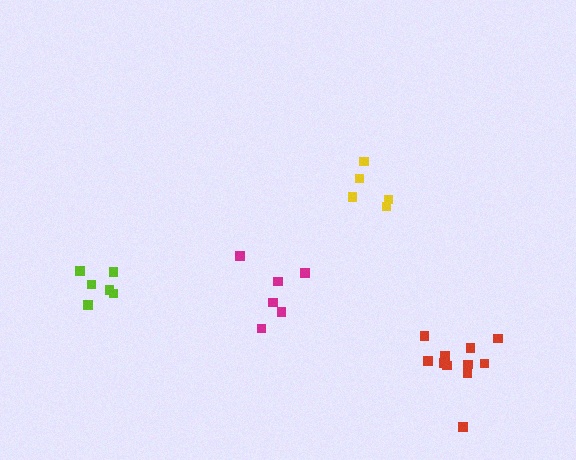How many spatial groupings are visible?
There are 4 spatial groupings.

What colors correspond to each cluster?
The clusters are colored: red, lime, yellow, magenta.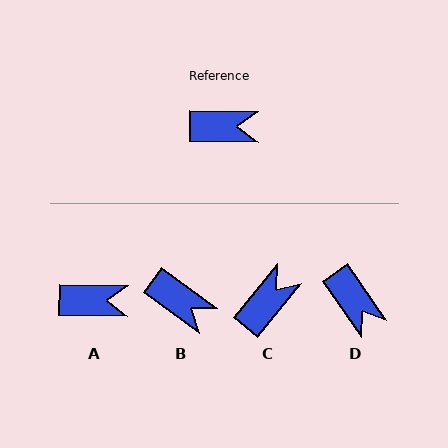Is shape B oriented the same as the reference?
No, it is off by about 35 degrees.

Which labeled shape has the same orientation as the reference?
A.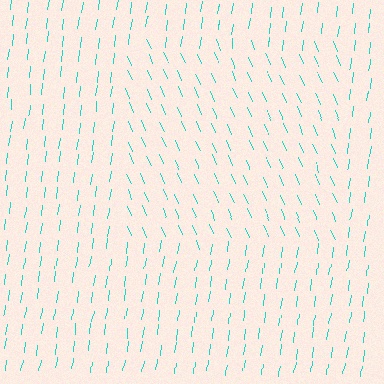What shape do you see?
I see a rectangle.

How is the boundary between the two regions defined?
The boundary is defined purely by a change in line orientation (approximately 31 degrees difference). All lines are the same color and thickness.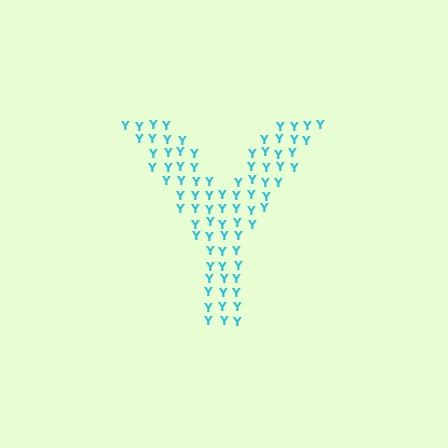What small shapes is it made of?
It is made of small letter Y's.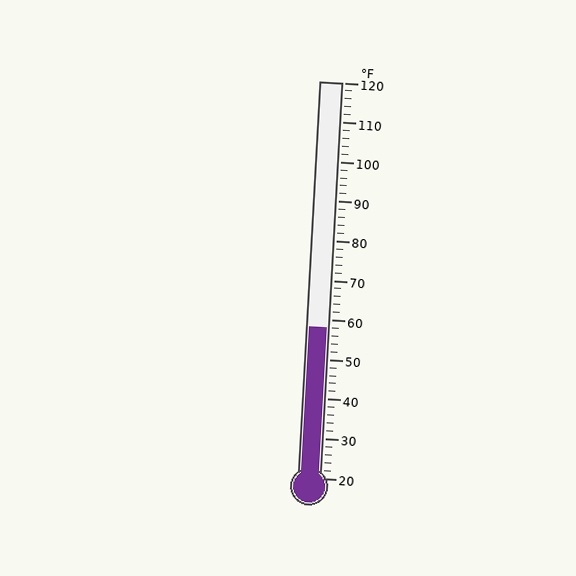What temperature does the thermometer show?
The thermometer shows approximately 58°F.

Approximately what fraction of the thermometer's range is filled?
The thermometer is filled to approximately 40% of its range.